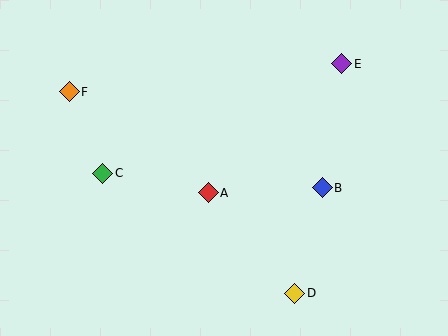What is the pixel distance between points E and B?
The distance between E and B is 125 pixels.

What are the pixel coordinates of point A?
Point A is at (208, 193).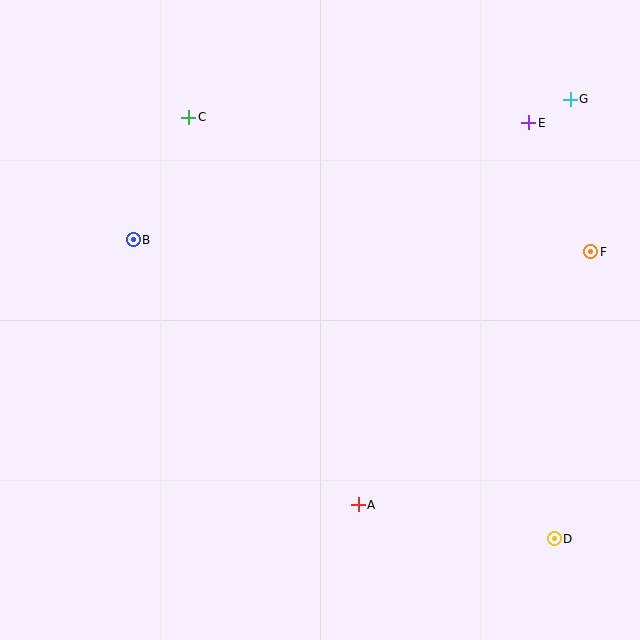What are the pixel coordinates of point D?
Point D is at (554, 539).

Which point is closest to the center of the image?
Point A at (358, 505) is closest to the center.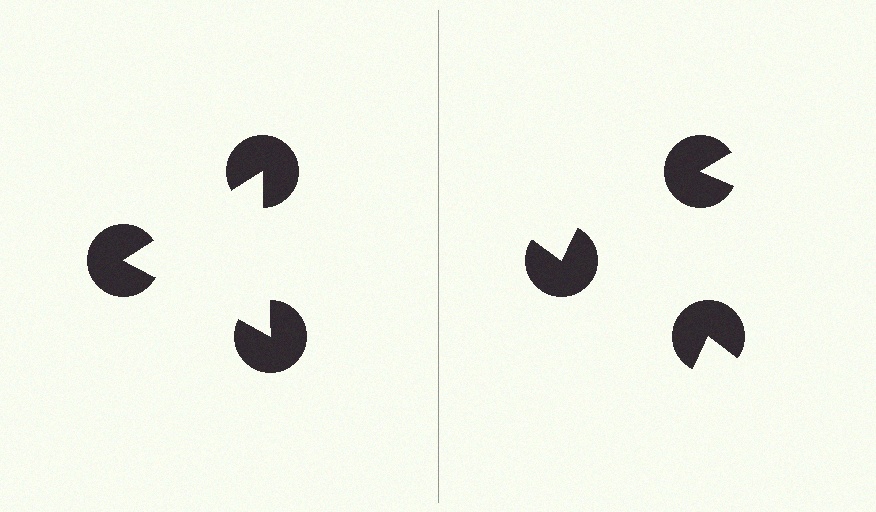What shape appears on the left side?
An illusory triangle.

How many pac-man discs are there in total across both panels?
6 — 3 on each side.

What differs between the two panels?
The pac-man discs are positioned identically on both sides; only the wedge orientations differ. On the left they align to a triangle; on the right they are misaligned.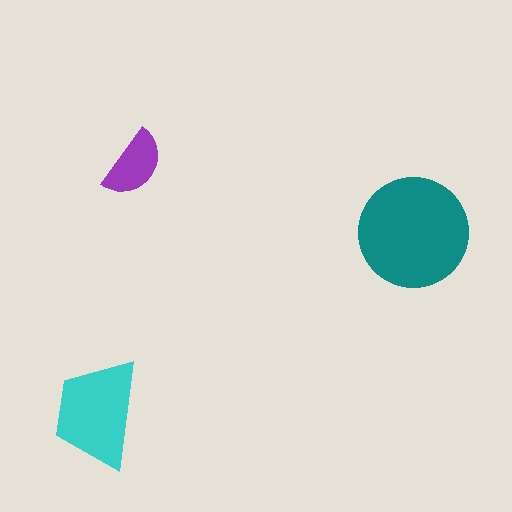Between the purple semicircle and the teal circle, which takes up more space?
The teal circle.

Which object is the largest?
The teal circle.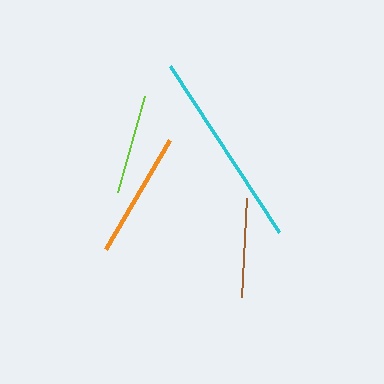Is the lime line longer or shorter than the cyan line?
The cyan line is longer than the lime line.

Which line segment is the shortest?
The brown line is the shortest at approximately 99 pixels.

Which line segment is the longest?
The cyan line is the longest at approximately 198 pixels.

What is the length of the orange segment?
The orange segment is approximately 127 pixels long.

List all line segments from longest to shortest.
From longest to shortest: cyan, orange, lime, brown.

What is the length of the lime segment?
The lime segment is approximately 100 pixels long.